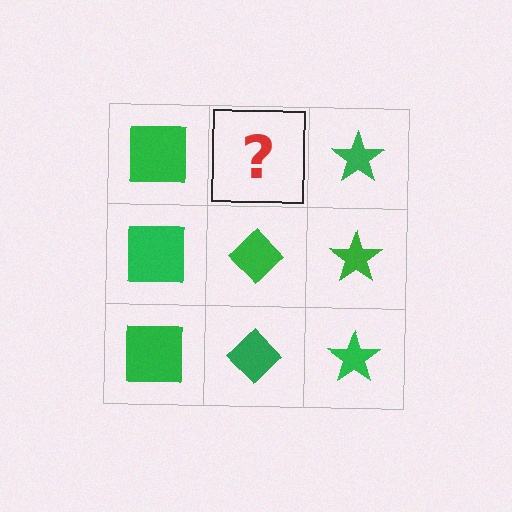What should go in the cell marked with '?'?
The missing cell should contain a green diamond.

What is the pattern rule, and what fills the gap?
The rule is that each column has a consistent shape. The gap should be filled with a green diamond.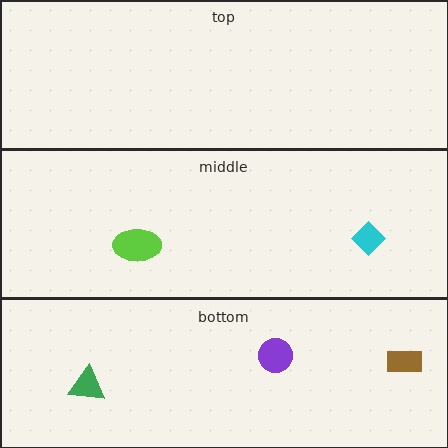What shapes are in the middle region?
The lime ellipse, the cyan diamond.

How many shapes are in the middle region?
2.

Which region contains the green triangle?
The bottom region.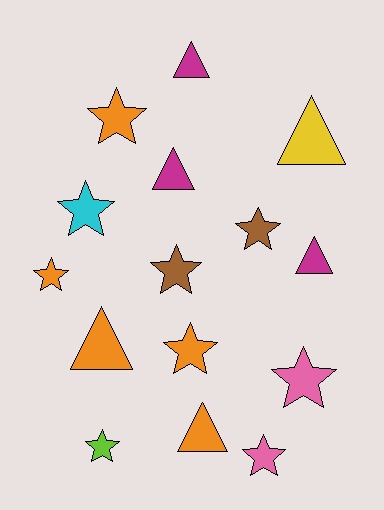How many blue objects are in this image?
There are no blue objects.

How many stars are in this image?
There are 9 stars.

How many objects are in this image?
There are 15 objects.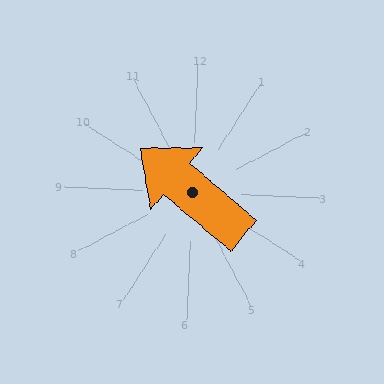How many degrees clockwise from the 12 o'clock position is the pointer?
Approximately 308 degrees.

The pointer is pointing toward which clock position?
Roughly 10 o'clock.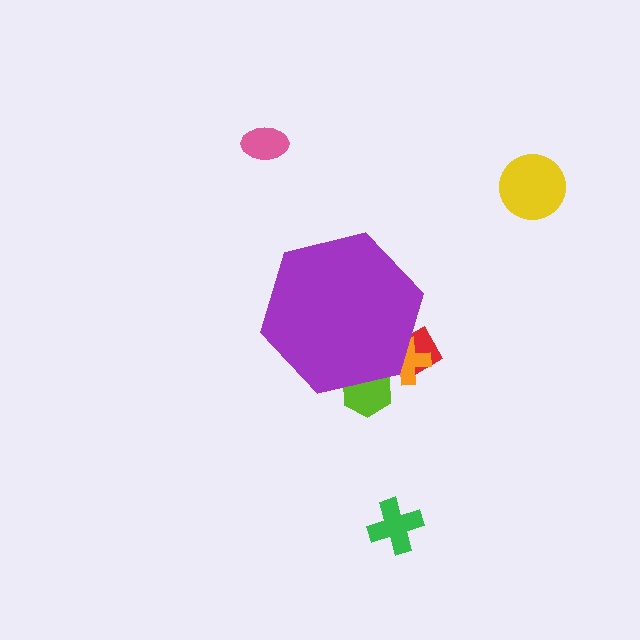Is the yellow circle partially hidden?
No, the yellow circle is fully visible.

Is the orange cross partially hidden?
Yes, the orange cross is partially hidden behind the purple hexagon.